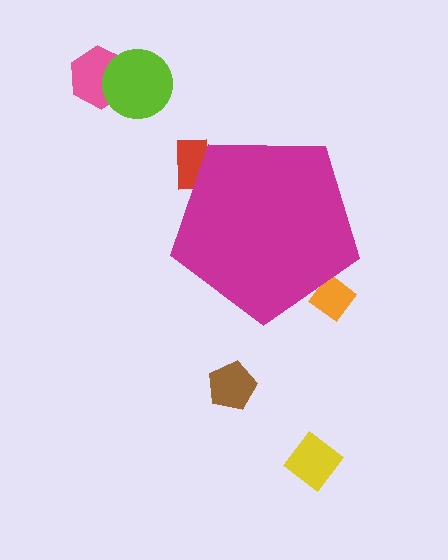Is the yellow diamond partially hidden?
No, the yellow diamond is fully visible.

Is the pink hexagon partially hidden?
No, the pink hexagon is fully visible.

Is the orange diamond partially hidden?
Yes, the orange diamond is partially hidden behind the magenta pentagon.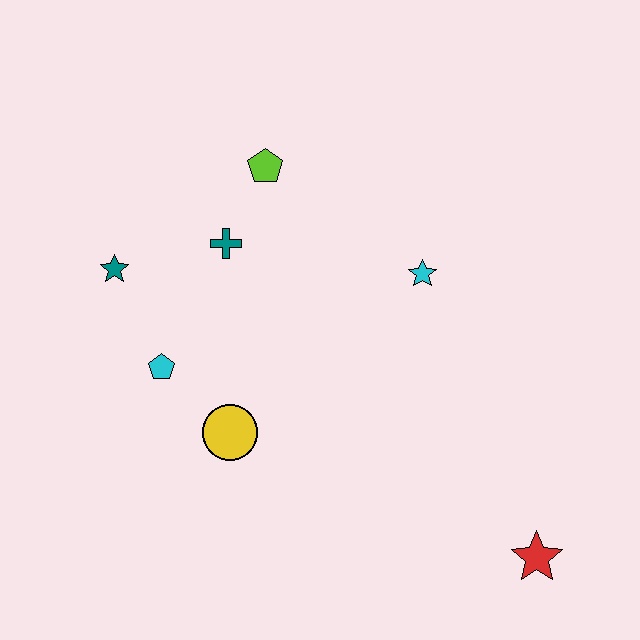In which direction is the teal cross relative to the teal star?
The teal cross is to the right of the teal star.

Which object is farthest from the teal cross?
The red star is farthest from the teal cross.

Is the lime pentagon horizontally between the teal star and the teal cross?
No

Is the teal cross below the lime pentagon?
Yes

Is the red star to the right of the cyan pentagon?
Yes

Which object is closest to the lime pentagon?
The teal cross is closest to the lime pentagon.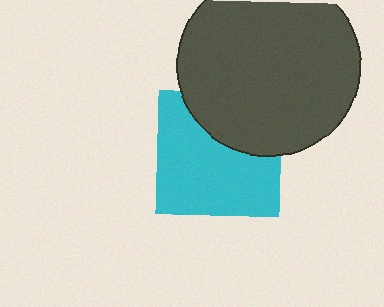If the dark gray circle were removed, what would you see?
You would see the complete cyan square.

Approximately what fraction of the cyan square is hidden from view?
Roughly 33% of the cyan square is hidden behind the dark gray circle.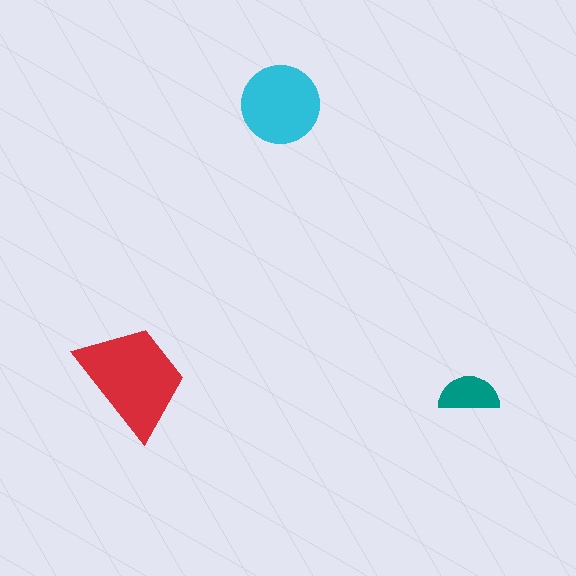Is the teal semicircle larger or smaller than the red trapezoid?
Smaller.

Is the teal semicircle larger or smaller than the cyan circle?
Smaller.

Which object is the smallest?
The teal semicircle.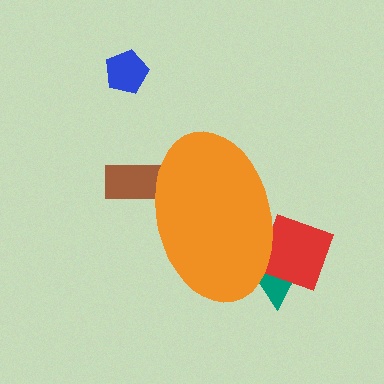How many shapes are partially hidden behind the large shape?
3 shapes are partially hidden.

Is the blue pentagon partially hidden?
No, the blue pentagon is fully visible.